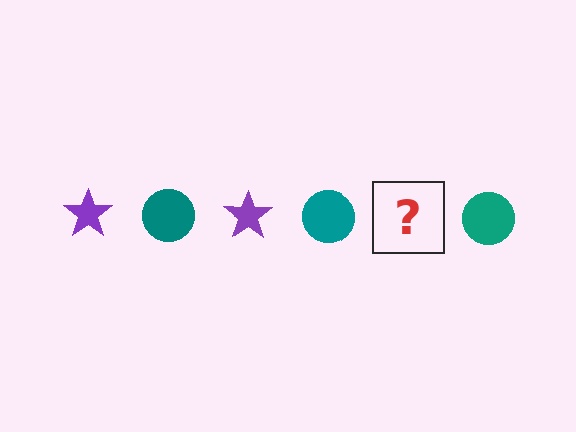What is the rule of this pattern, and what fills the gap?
The rule is that the pattern alternates between purple star and teal circle. The gap should be filled with a purple star.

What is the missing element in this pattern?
The missing element is a purple star.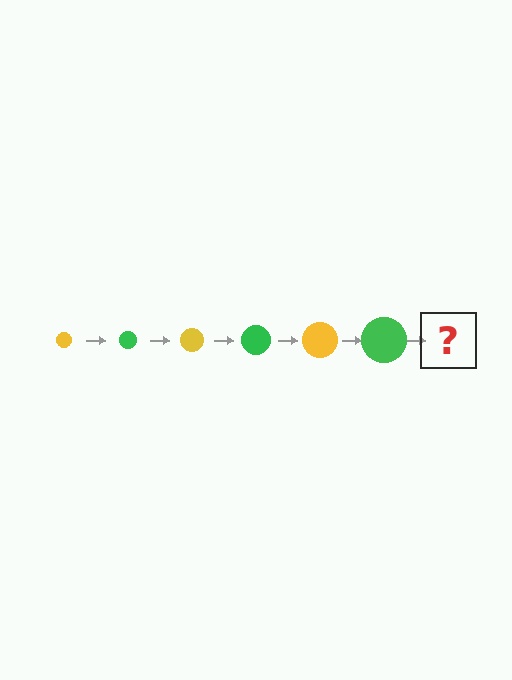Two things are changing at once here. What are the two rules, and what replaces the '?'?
The two rules are that the circle grows larger each step and the color cycles through yellow and green. The '?' should be a yellow circle, larger than the previous one.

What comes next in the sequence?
The next element should be a yellow circle, larger than the previous one.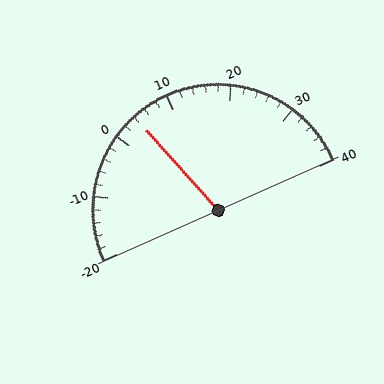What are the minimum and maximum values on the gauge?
The gauge ranges from -20 to 40.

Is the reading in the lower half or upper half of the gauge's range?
The reading is in the lower half of the range (-20 to 40).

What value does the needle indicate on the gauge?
The needle indicates approximately 4.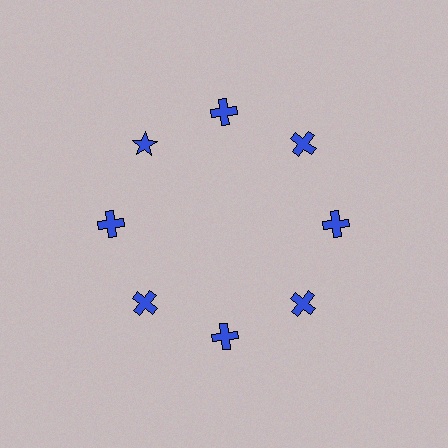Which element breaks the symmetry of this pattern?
The blue star at roughly the 10 o'clock position breaks the symmetry. All other shapes are blue crosses.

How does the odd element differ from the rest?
It has a different shape: star instead of cross.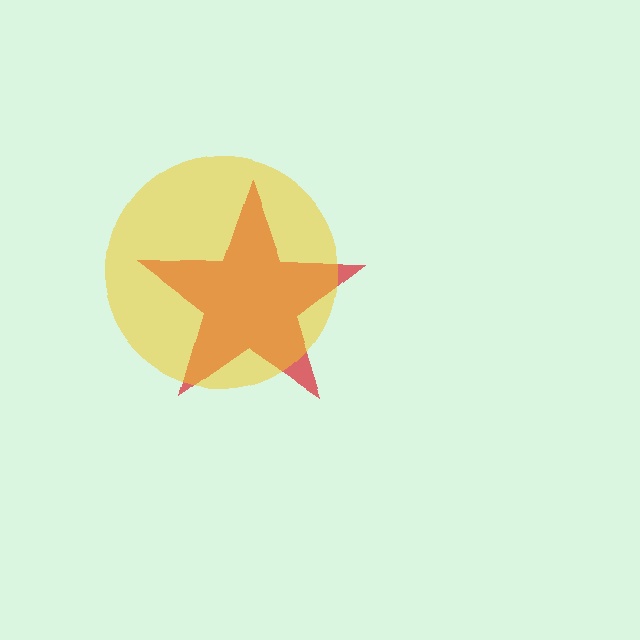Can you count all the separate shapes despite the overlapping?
Yes, there are 2 separate shapes.